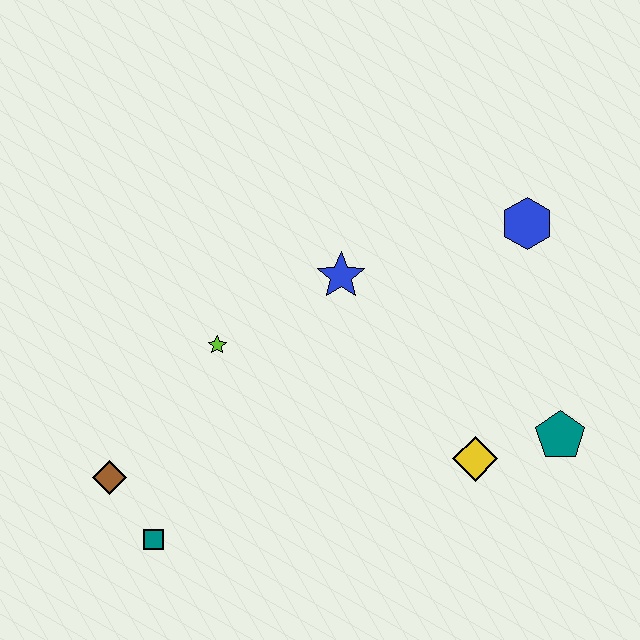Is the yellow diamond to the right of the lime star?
Yes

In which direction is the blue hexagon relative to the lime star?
The blue hexagon is to the right of the lime star.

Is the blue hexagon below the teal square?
No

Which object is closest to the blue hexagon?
The blue star is closest to the blue hexagon.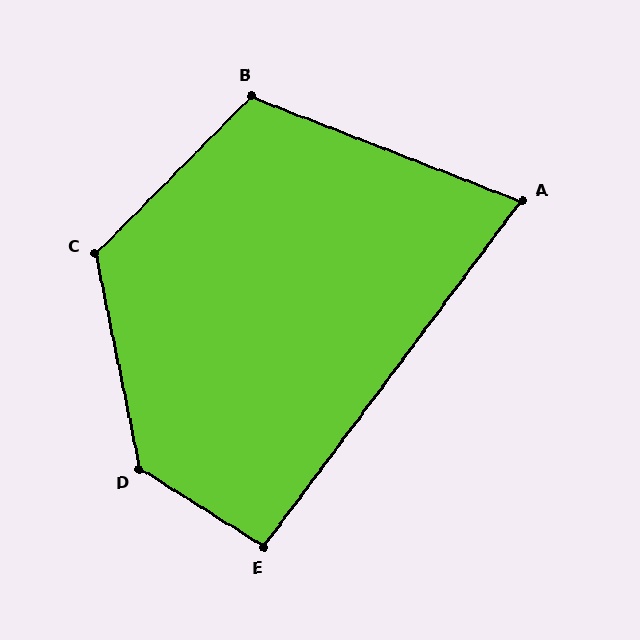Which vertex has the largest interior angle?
D, at approximately 134 degrees.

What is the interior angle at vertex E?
Approximately 95 degrees (approximately right).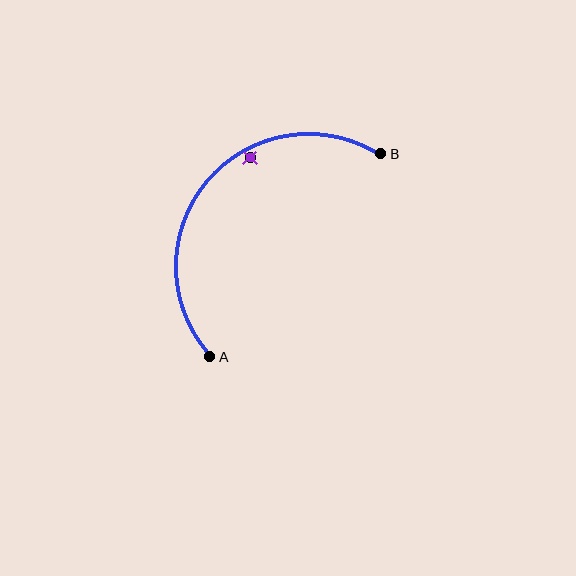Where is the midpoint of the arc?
The arc midpoint is the point on the curve farthest from the straight line joining A and B. It sits above and to the left of that line.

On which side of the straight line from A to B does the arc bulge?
The arc bulges above and to the left of the straight line connecting A and B.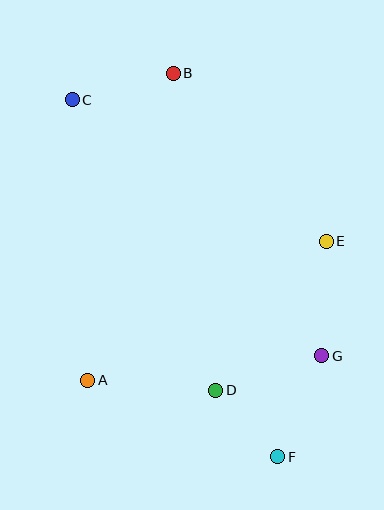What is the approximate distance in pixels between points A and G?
The distance between A and G is approximately 235 pixels.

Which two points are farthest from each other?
Points C and F are farthest from each other.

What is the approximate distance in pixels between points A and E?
The distance between A and E is approximately 276 pixels.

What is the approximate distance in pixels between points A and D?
The distance between A and D is approximately 128 pixels.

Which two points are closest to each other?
Points D and F are closest to each other.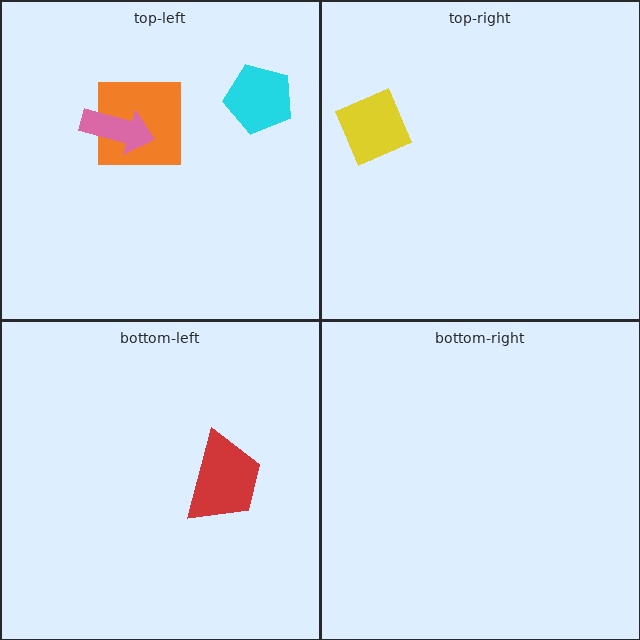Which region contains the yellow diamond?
The top-right region.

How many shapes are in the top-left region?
3.